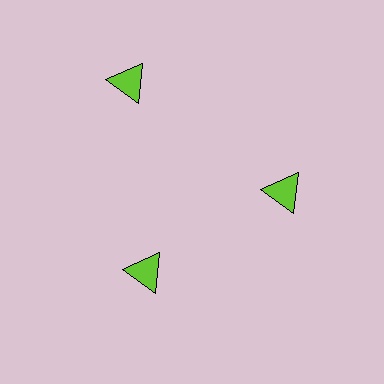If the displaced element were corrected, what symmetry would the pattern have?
It would have 3-fold rotational symmetry — the pattern would map onto itself every 120 degrees.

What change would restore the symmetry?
The symmetry would be restored by moving it inward, back onto the ring so that all 3 triangles sit at equal angles and equal distance from the center.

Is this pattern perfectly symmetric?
No. The 3 lime triangles are arranged in a ring, but one element near the 11 o'clock position is pushed outward from the center, breaking the 3-fold rotational symmetry.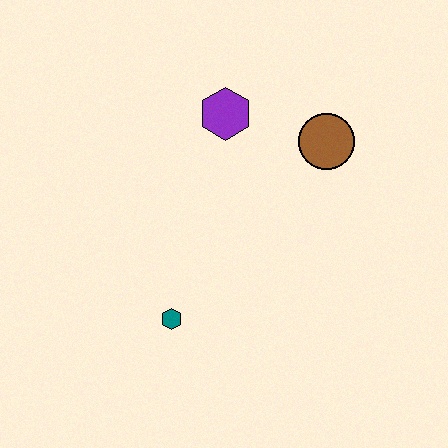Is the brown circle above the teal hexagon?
Yes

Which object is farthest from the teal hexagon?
The brown circle is farthest from the teal hexagon.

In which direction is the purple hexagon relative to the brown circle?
The purple hexagon is to the left of the brown circle.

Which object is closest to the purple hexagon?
The brown circle is closest to the purple hexagon.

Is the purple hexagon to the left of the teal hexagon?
No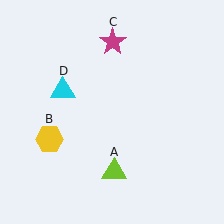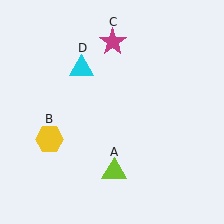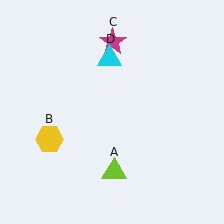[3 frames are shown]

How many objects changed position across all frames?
1 object changed position: cyan triangle (object D).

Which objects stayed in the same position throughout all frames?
Lime triangle (object A) and yellow hexagon (object B) and magenta star (object C) remained stationary.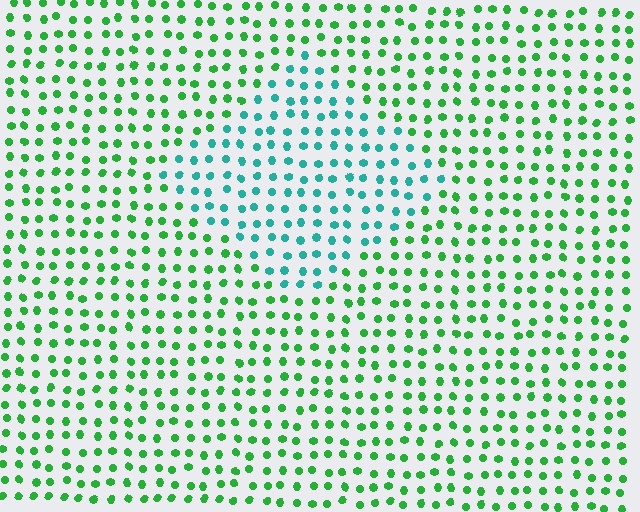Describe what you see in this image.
The image is filled with small green elements in a uniform arrangement. A diamond-shaped region is visible where the elements are tinted to a slightly different hue, forming a subtle color boundary.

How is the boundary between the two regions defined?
The boundary is defined purely by a slight shift in hue (about 44 degrees). Spacing, size, and orientation are identical on both sides.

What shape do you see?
I see a diamond.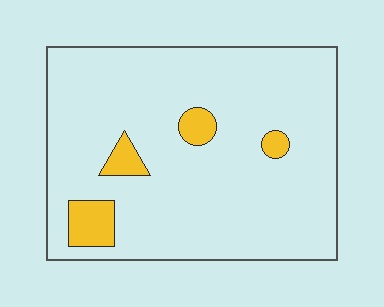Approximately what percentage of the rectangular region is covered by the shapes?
Approximately 10%.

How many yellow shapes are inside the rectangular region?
4.